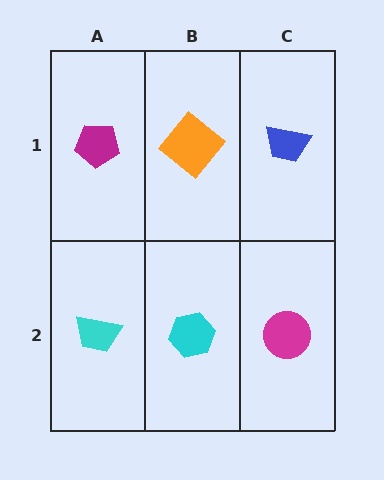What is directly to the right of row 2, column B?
A magenta circle.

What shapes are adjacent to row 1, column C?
A magenta circle (row 2, column C), an orange diamond (row 1, column B).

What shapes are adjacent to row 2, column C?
A blue trapezoid (row 1, column C), a cyan hexagon (row 2, column B).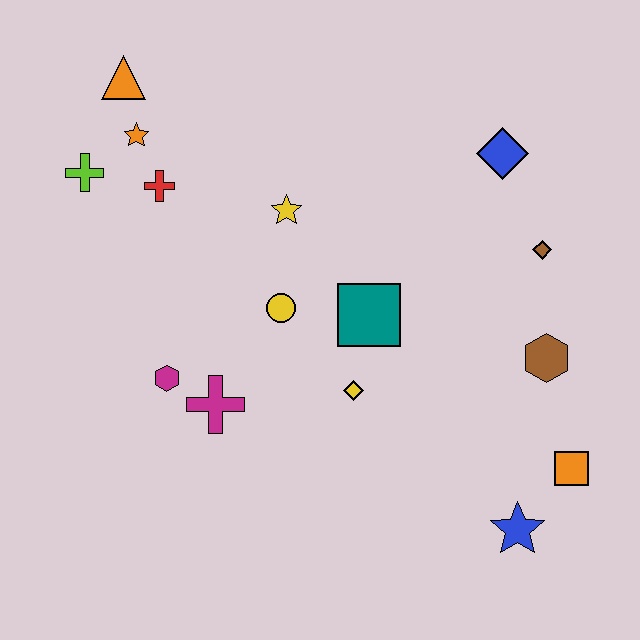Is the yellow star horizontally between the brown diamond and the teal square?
No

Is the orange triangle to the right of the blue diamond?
No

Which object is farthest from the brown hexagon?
The orange triangle is farthest from the brown hexagon.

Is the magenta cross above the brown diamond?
No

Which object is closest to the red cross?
The orange star is closest to the red cross.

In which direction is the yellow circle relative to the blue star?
The yellow circle is to the left of the blue star.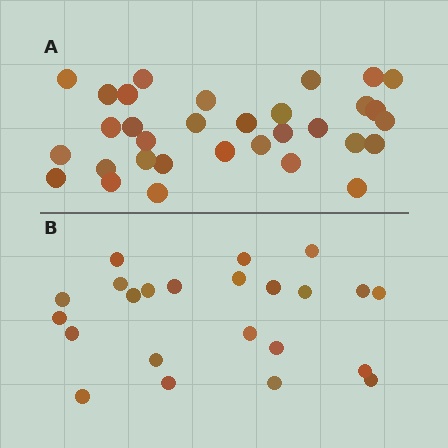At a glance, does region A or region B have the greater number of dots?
Region A (the top region) has more dots.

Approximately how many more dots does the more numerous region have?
Region A has roughly 8 or so more dots than region B.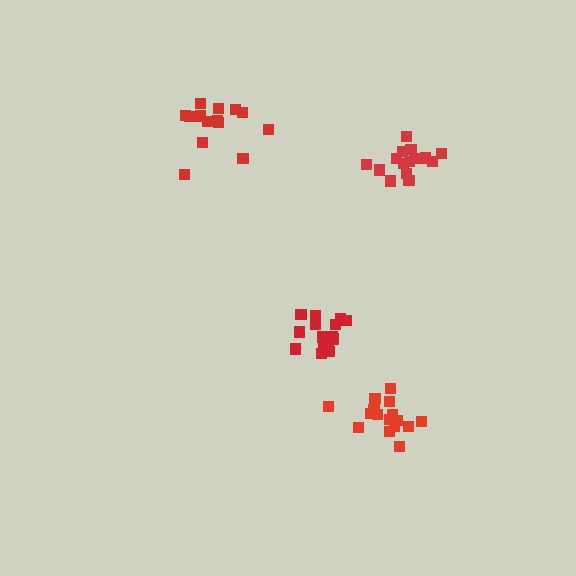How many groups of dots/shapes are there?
There are 4 groups.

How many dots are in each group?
Group 1: 15 dots, Group 2: 15 dots, Group 3: 17 dots, Group 4: 14 dots (61 total).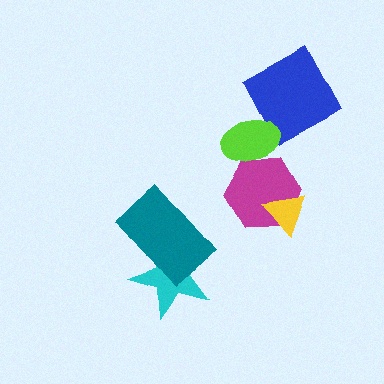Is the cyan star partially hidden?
Yes, it is partially covered by another shape.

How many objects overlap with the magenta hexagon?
2 objects overlap with the magenta hexagon.